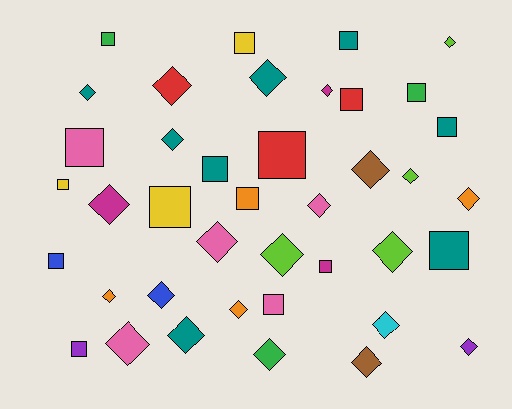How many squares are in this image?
There are 17 squares.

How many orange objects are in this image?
There are 4 orange objects.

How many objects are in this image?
There are 40 objects.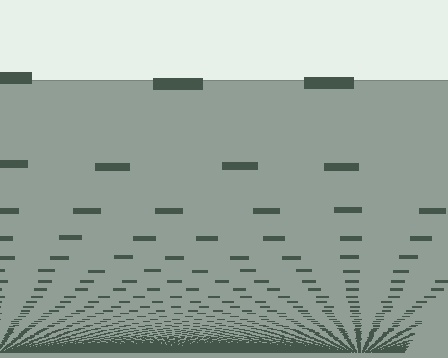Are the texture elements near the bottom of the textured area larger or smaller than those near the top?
Smaller. The gradient is inverted — elements near the bottom are smaller and denser.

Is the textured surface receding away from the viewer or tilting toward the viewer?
The surface appears to tilt toward the viewer. Texture elements get larger and sparser toward the top.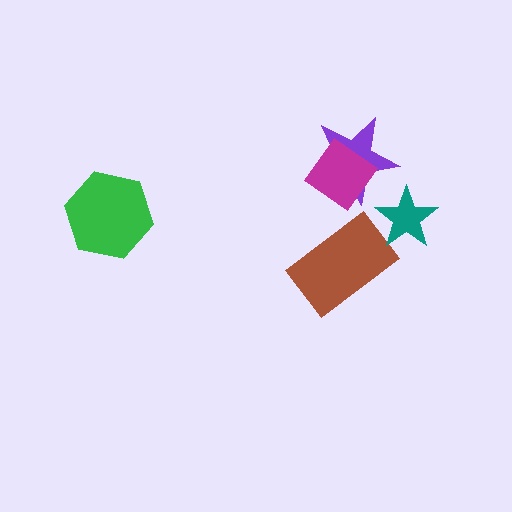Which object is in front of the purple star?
The magenta diamond is in front of the purple star.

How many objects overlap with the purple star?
1 object overlaps with the purple star.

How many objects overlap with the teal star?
0 objects overlap with the teal star.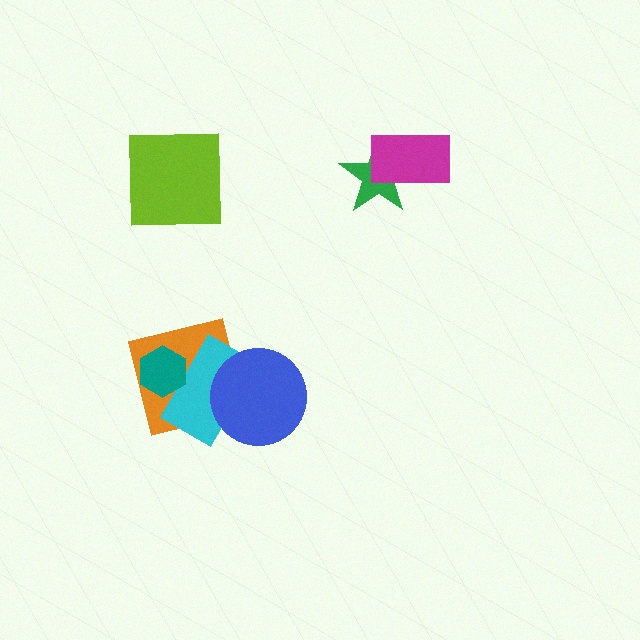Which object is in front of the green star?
The magenta rectangle is in front of the green star.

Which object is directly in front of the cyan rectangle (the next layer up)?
The blue circle is directly in front of the cyan rectangle.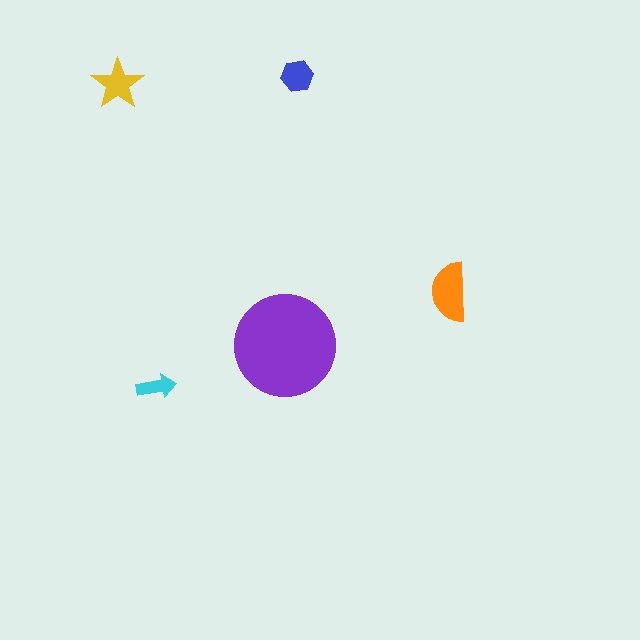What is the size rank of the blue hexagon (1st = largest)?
4th.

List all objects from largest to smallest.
The purple circle, the orange semicircle, the yellow star, the blue hexagon, the cyan arrow.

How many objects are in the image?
There are 5 objects in the image.